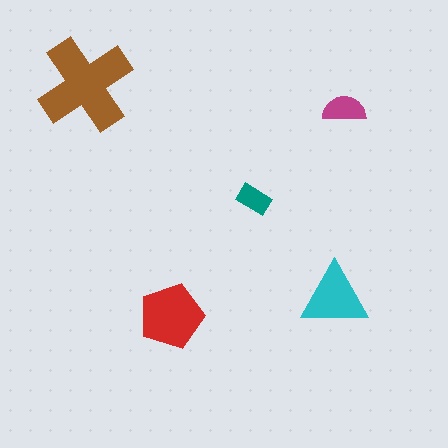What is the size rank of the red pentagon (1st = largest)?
2nd.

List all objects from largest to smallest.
The brown cross, the red pentagon, the cyan triangle, the magenta semicircle, the teal rectangle.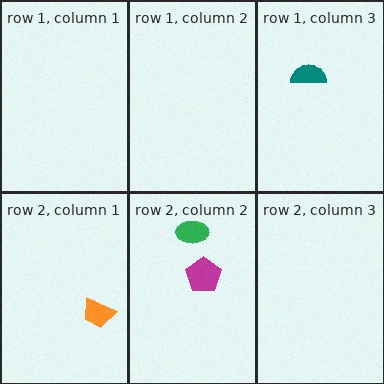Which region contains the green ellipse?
The row 2, column 2 region.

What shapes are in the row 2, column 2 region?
The green ellipse, the magenta pentagon.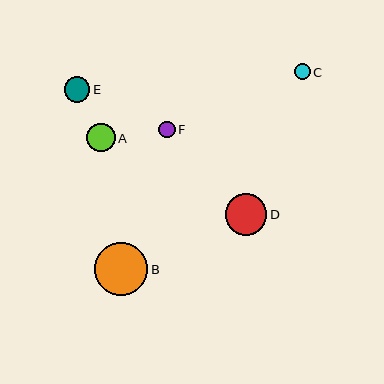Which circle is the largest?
Circle B is the largest with a size of approximately 53 pixels.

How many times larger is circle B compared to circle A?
Circle B is approximately 1.9 times the size of circle A.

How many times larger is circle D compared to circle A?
Circle D is approximately 1.5 times the size of circle A.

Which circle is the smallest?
Circle C is the smallest with a size of approximately 16 pixels.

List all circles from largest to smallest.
From largest to smallest: B, D, A, E, F, C.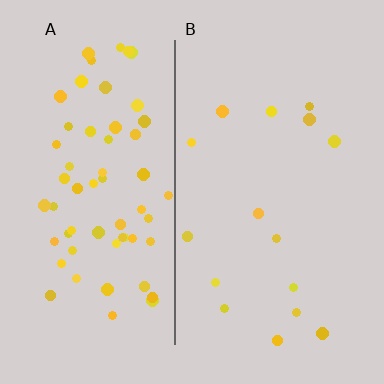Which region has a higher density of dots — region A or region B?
A (the left).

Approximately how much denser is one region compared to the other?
Approximately 4.0× — region A over region B.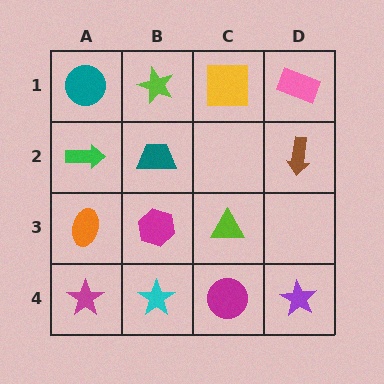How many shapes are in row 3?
3 shapes.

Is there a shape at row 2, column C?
No, that cell is empty.